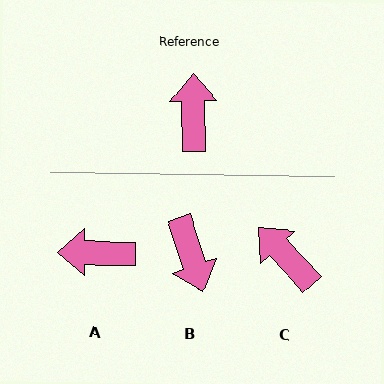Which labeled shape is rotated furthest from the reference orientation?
B, about 163 degrees away.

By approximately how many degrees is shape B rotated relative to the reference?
Approximately 163 degrees clockwise.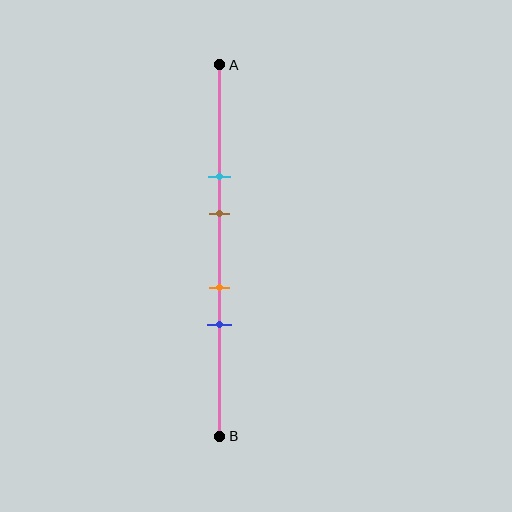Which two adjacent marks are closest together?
The orange and blue marks are the closest adjacent pair.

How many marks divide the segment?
There are 4 marks dividing the segment.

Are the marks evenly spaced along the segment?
No, the marks are not evenly spaced.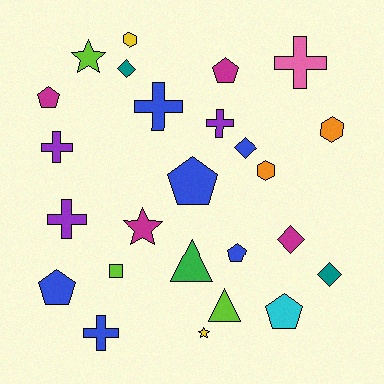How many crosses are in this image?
There are 6 crosses.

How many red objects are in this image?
There are no red objects.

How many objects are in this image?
There are 25 objects.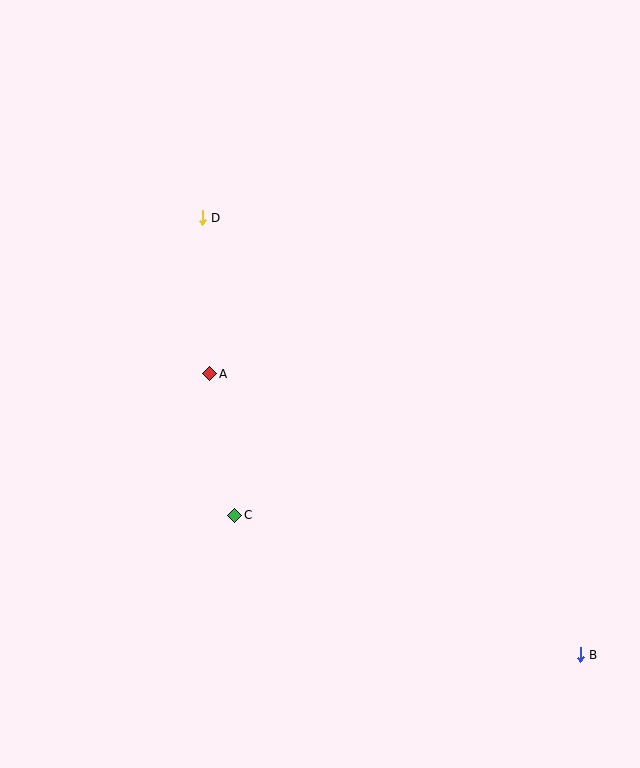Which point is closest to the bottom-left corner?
Point C is closest to the bottom-left corner.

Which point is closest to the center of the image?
Point A at (210, 374) is closest to the center.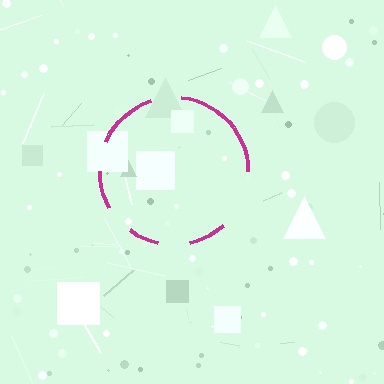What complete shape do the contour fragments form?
The contour fragments form a circle.